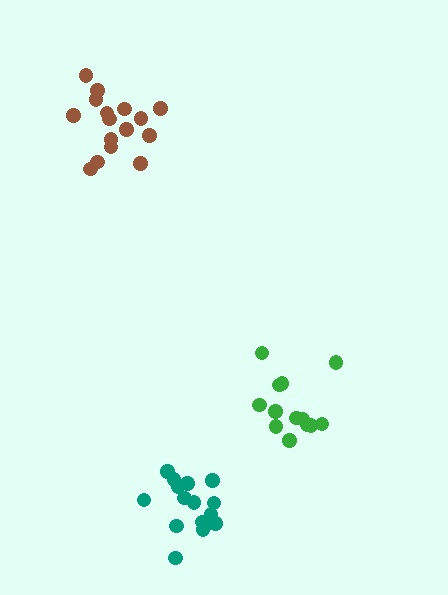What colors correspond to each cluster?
The clusters are colored: teal, brown, green.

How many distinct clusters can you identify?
There are 3 distinct clusters.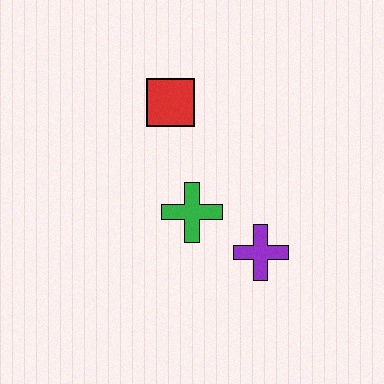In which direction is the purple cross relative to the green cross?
The purple cross is to the right of the green cross.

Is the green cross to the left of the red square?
No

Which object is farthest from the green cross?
The red square is farthest from the green cross.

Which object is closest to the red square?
The green cross is closest to the red square.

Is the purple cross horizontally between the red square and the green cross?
No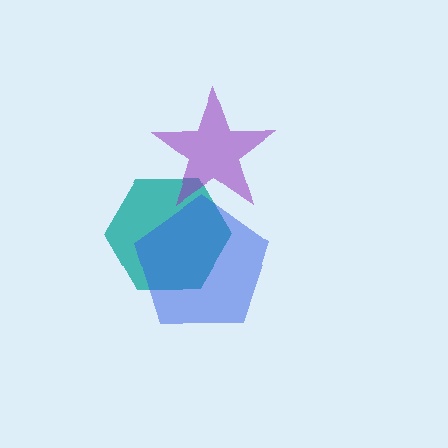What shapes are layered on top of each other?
The layered shapes are: a teal hexagon, a blue pentagon, a purple star.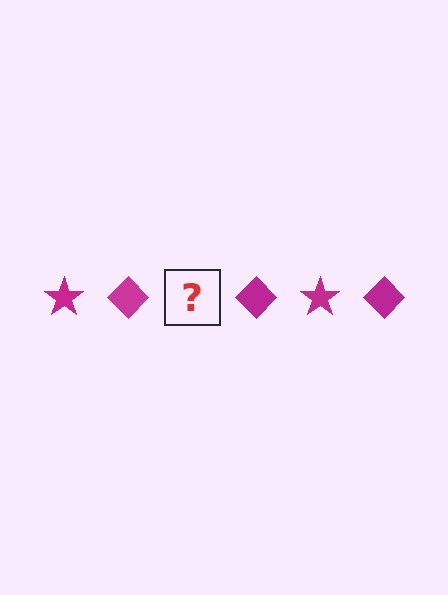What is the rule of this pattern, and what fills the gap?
The rule is that the pattern cycles through star, diamond shapes in magenta. The gap should be filled with a magenta star.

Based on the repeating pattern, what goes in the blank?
The blank should be a magenta star.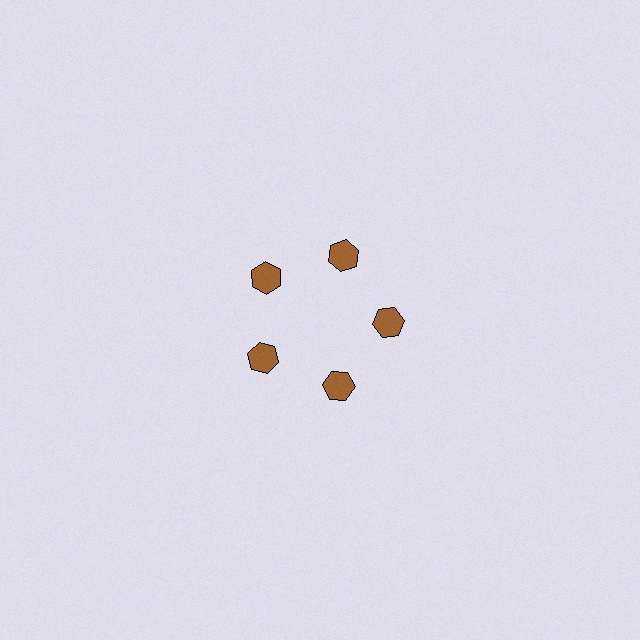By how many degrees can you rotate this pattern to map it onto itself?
The pattern maps onto itself every 72 degrees of rotation.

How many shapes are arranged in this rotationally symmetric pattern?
There are 5 shapes, arranged in 5 groups of 1.